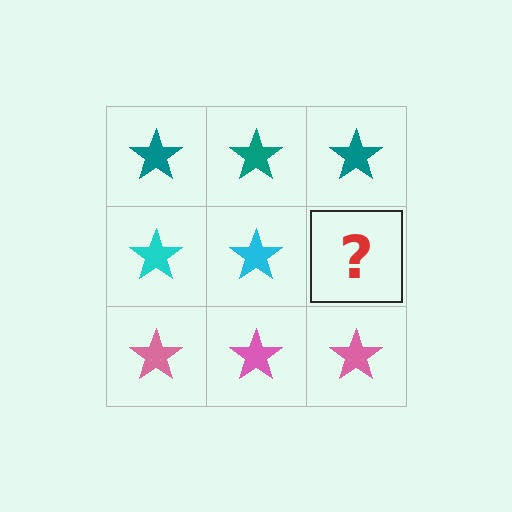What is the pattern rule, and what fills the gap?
The rule is that each row has a consistent color. The gap should be filled with a cyan star.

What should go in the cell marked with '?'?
The missing cell should contain a cyan star.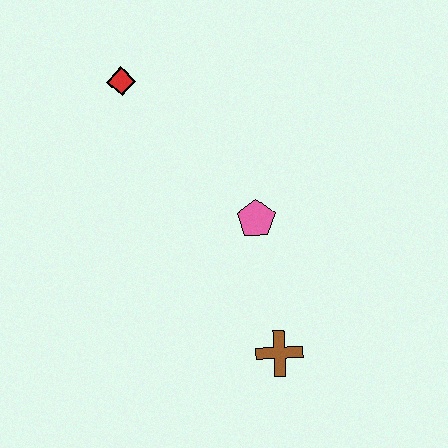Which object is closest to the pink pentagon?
The brown cross is closest to the pink pentagon.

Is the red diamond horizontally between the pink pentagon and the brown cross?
No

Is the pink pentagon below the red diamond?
Yes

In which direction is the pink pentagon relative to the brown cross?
The pink pentagon is above the brown cross.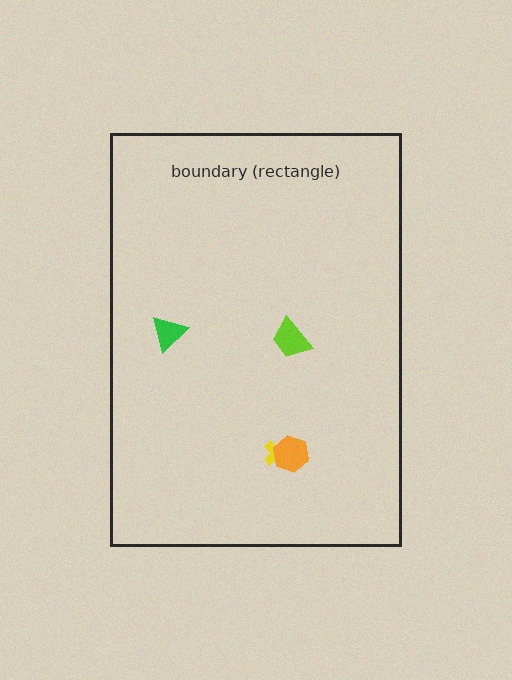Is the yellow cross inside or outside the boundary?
Inside.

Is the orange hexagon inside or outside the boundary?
Inside.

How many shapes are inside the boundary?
4 inside, 0 outside.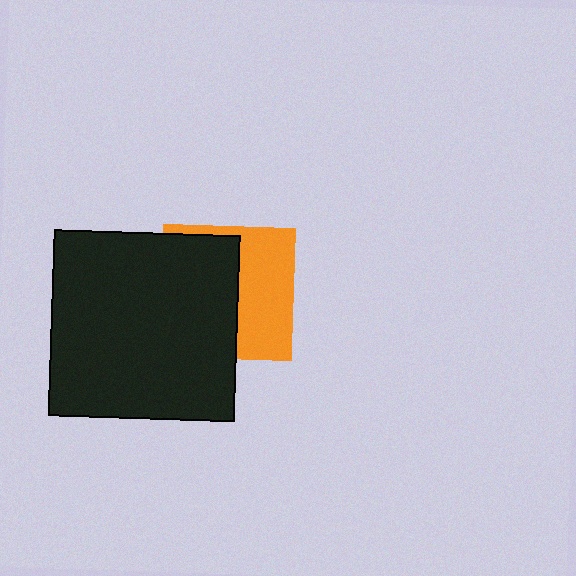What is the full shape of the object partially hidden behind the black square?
The partially hidden object is an orange square.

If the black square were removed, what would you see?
You would see the complete orange square.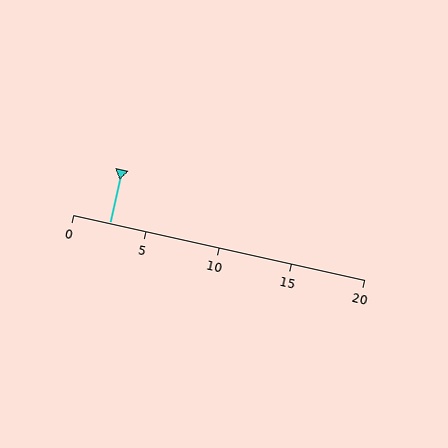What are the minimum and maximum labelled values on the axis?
The axis runs from 0 to 20.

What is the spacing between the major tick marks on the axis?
The major ticks are spaced 5 apart.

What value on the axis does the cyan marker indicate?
The marker indicates approximately 2.5.